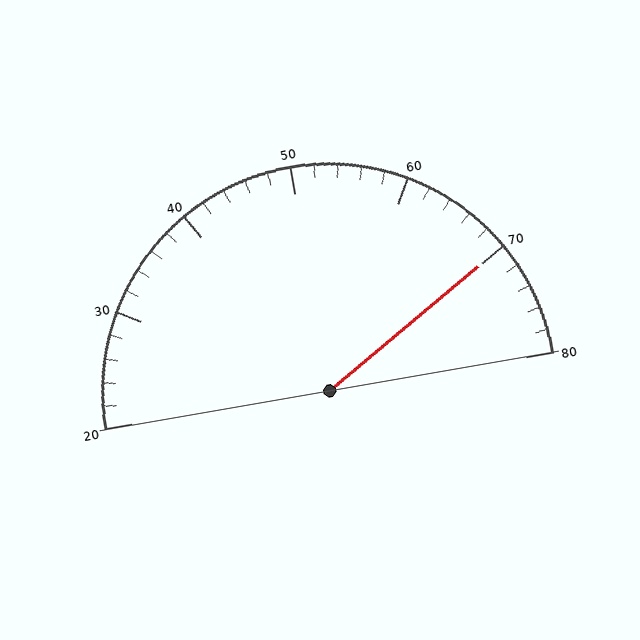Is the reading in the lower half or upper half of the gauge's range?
The reading is in the upper half of the range (20 to 80).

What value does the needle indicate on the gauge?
The needle indicates approximately 70.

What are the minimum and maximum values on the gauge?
The gauge ranges from 20 to 80.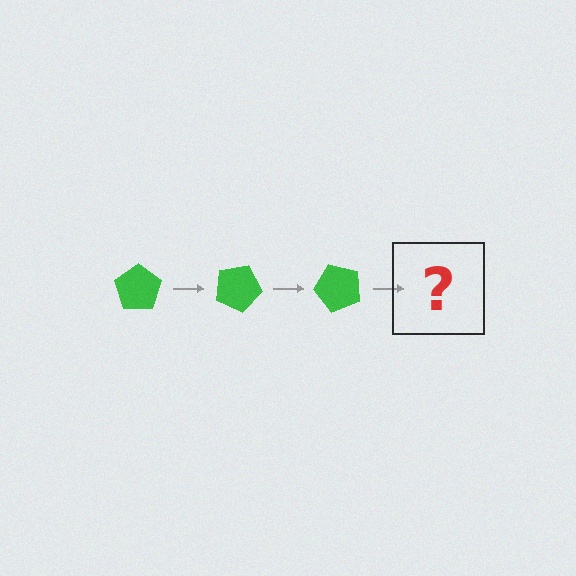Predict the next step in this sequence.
The next step is a green pentagon rotated 75 degrees.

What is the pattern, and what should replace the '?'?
The pattern is that the pentagon rotates 25 degrees each step. The '?' should be a green pentagon rotated 75 degrees.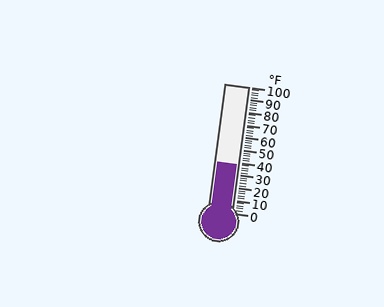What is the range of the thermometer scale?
The thermometer scale ranges from 0°F to 100°F.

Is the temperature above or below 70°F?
The temperature is below 70°F.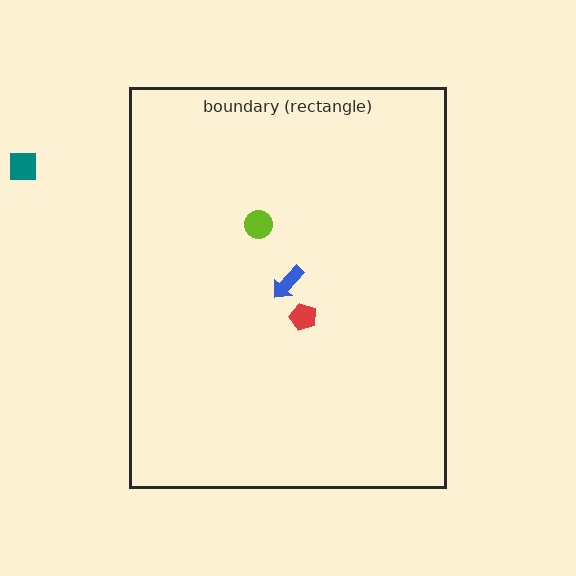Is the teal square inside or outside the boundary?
Outside.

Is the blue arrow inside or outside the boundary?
Inside.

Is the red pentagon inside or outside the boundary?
Inside.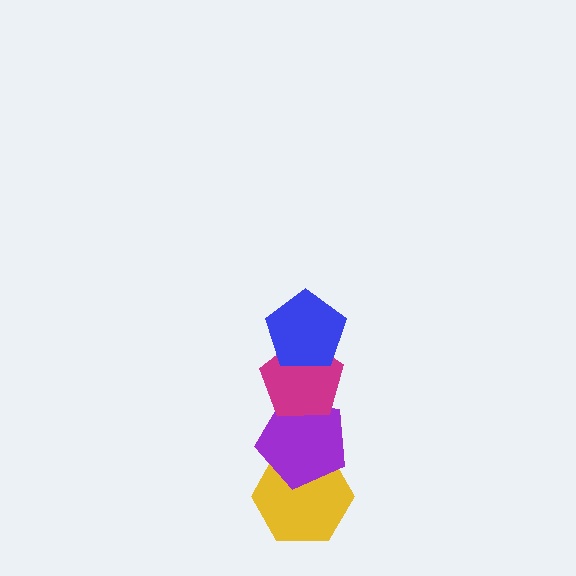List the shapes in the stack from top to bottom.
From top to bottom: the blue pentagon, the magenta pentagon, the purple pentagon, the yellow hexagon.